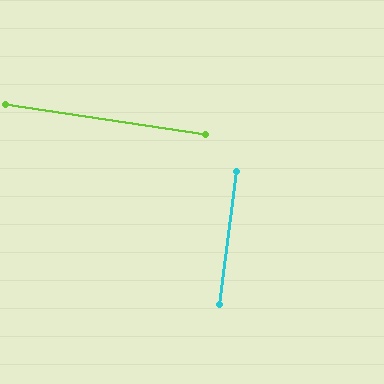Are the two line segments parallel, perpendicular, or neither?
Perpendicular — they meet at approximately 89°.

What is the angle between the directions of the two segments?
Approximately 89 degrees.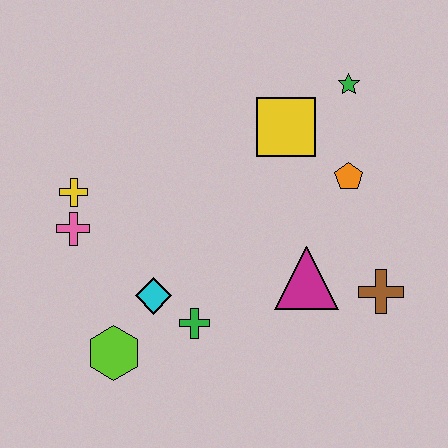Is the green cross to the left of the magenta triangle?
Yes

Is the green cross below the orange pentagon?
Yes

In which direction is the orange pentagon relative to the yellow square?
The orange pentagon is to the right of the yellow square.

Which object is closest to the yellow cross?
The pink cross is closest to the yellow cross.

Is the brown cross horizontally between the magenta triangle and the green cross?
No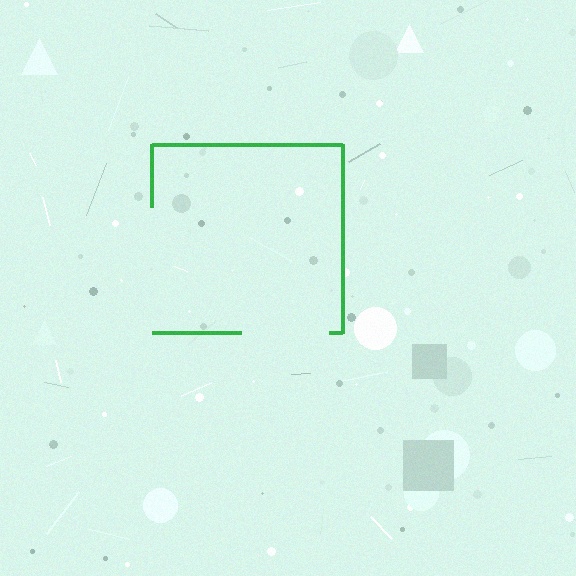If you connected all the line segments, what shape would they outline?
They would outline a square.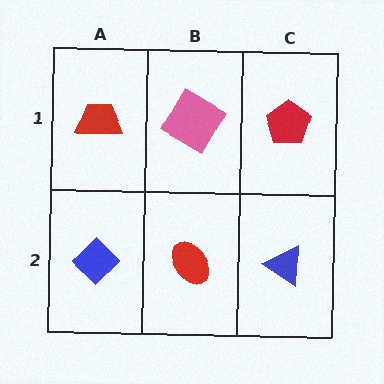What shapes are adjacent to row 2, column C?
A red pentagon (row 1, column C), a red ellipse (row 2, column B).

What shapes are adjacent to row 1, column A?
A blue diamond (row 2, column A), a pink diamond (row 1, column B).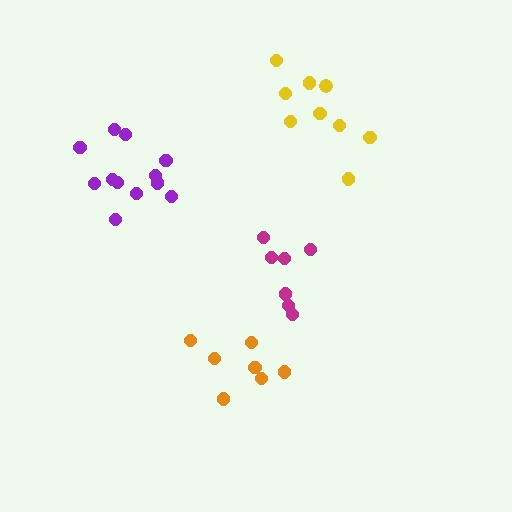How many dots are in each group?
Group 1: 9 dots, Group 2: 12 dots, Group 3: 7 dots, Group 4: 7 dots (35 total).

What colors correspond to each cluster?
The clusters are colored: yellow, purple, orange, magenta.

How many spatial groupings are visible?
There are 4 spatial groupings.